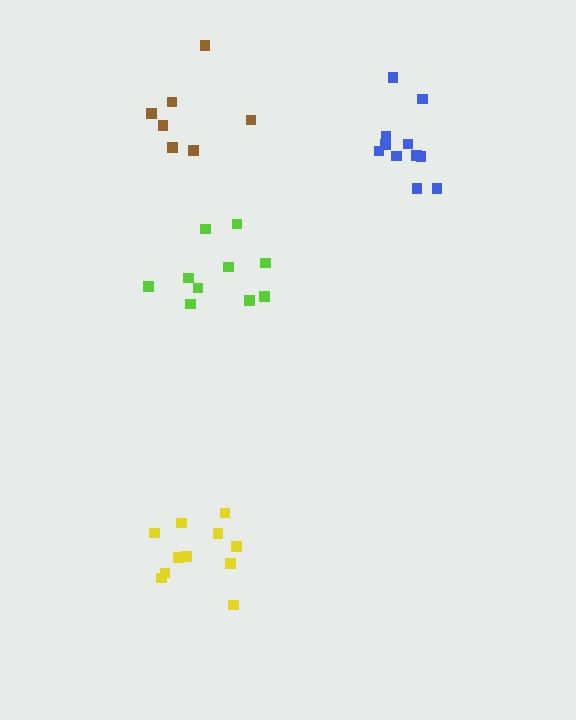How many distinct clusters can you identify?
There are 4 distinct clusters.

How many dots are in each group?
Group 1: 11 dots, Group 2: 10 dots, Group 3: 7 dots, Group 4: 11 dots (39 total).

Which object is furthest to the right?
The blue cluster is rightmost.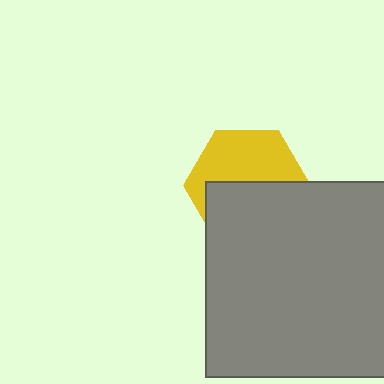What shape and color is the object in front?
The object in front is a gray rectangle.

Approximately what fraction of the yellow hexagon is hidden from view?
Roughly 50% of the yellow hexagon is hidden behind the gray rectangle.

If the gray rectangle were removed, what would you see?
You would see the complete yellow hexagon.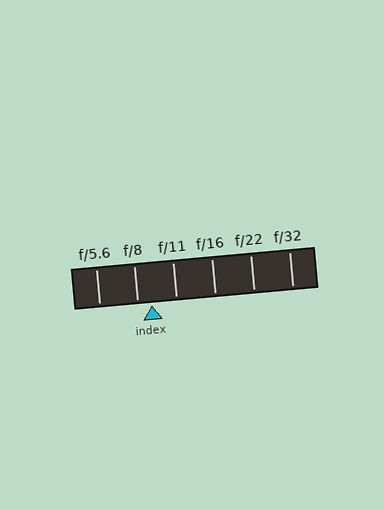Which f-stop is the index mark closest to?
The index mark is closest to f/8.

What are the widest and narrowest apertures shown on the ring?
The widest aperture shown is f/5.6 and the narrowest is f/32.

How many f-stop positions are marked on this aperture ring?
There are 6 f-stop positions marked.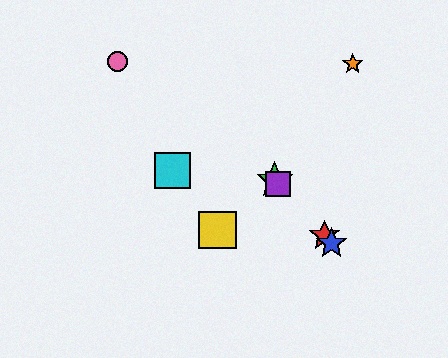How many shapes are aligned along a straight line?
4 shapes (the red star, the blue star, the green star, the purple square) are aligned along a straight line.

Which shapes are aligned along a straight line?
The red star, the blue star, the green star, the purple square are aligned along a straight line.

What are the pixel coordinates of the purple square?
The purple square is at (278, 184).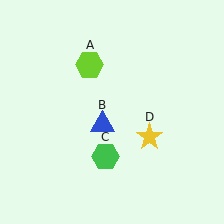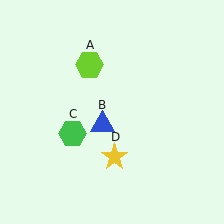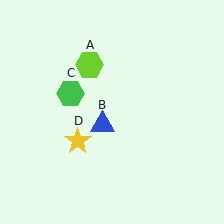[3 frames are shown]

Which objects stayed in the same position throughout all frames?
Lime hexagon (object A) and blue triangle (object B) remained stationary.